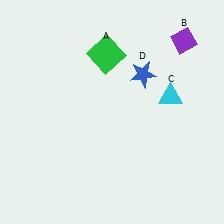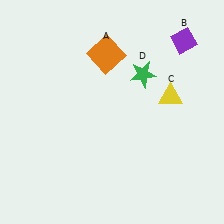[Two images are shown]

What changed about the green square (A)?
In Image 1, A is green. In Image 2, it changed to orange.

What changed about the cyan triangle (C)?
In Image 1, C is cyan. In Image 2, it changed to yellow.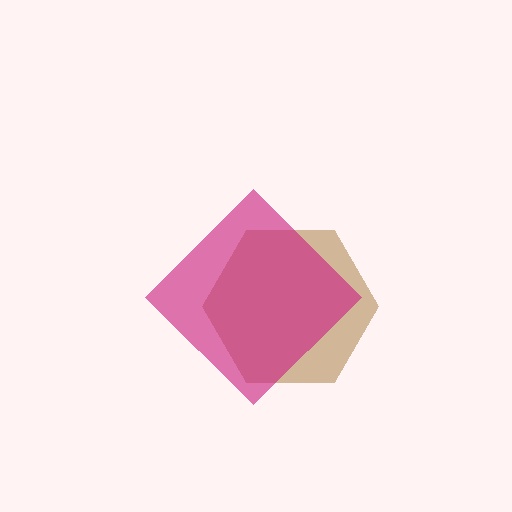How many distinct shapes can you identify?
There are 2 distinct shapes: a brown hexagon, a magenta diamond.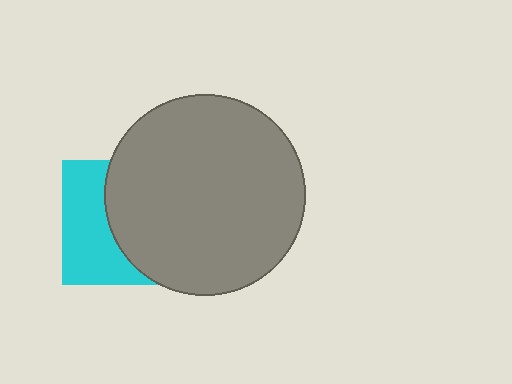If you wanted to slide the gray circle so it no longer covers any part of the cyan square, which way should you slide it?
Slide it right — that is the most direct way to separate the two shapes.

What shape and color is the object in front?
The object in front is a gray circle.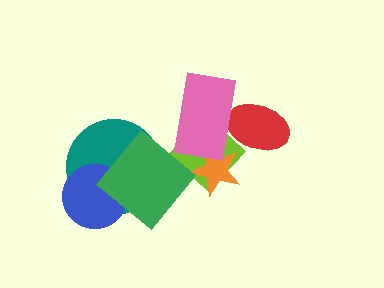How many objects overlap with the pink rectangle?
3 objects overlap with the pink rectangle.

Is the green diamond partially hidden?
No, no other shape covers it.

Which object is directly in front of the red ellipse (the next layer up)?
The lime diamond is directly in front of the red ellipse.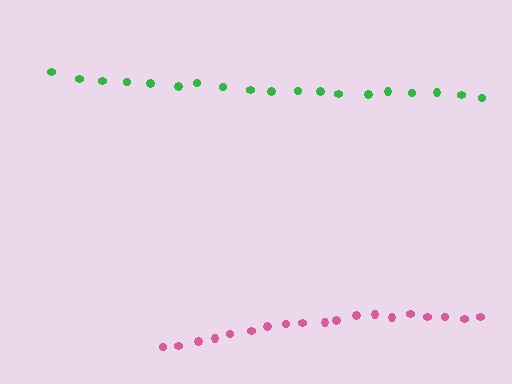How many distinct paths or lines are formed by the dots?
There are 2 distinct paths.